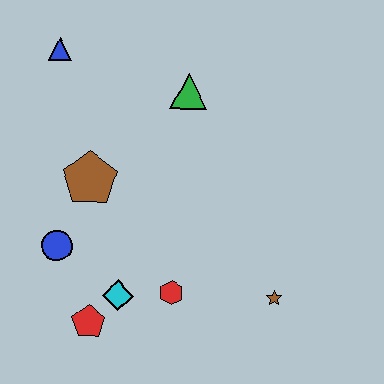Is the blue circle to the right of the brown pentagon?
No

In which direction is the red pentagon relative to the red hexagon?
The red pentagon is to the left of the red hexagon.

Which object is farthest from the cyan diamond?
The blue triangle is farthest from the cyan diamond.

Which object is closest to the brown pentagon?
The blue circle is closest to the brown pentagon.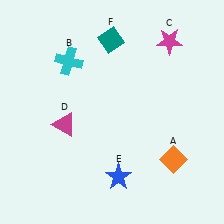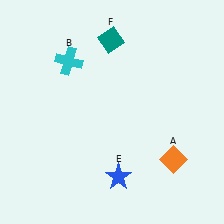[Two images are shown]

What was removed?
The magenta star (C), the magenta triangle (D) were removed in Image 2.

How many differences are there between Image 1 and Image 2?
There are 2 differences between the two images.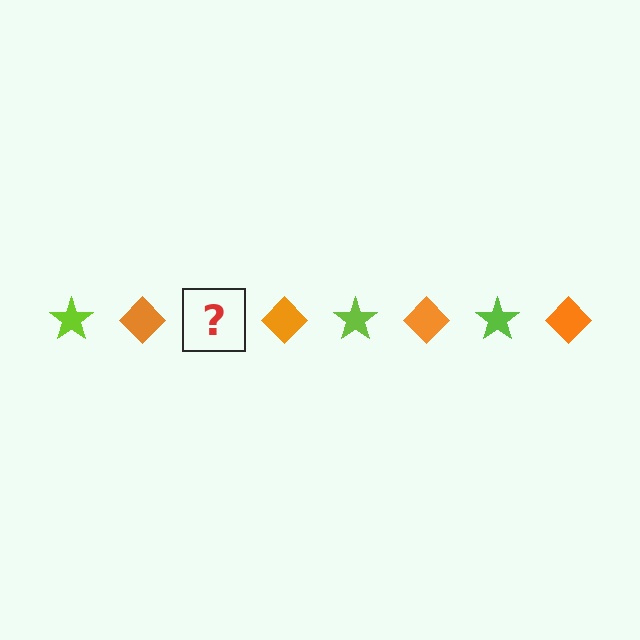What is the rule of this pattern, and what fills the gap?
The rule is that the pattern alternates between lime star and orange diamond. The gap should be filled with a lime star.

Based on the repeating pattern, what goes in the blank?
The blank should be a lime star.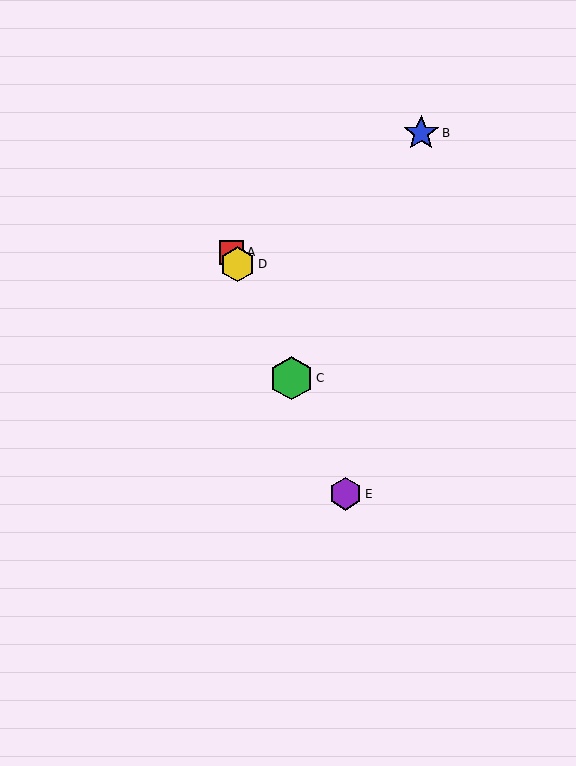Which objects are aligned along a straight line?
Objects A, C, D, E are aligned along a straight line.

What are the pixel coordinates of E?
Object E is at (346, 494).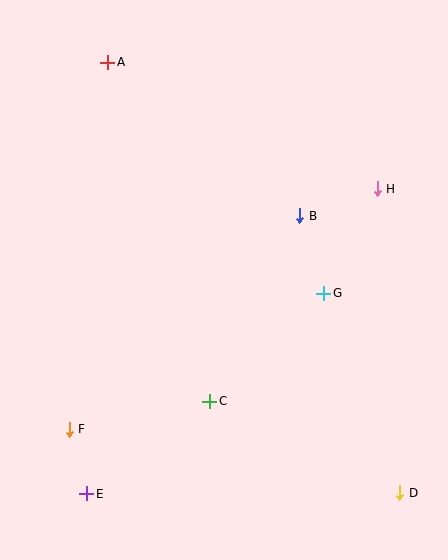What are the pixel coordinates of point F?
Point F is at (69, 429).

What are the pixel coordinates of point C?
Point C is at (210, 401).